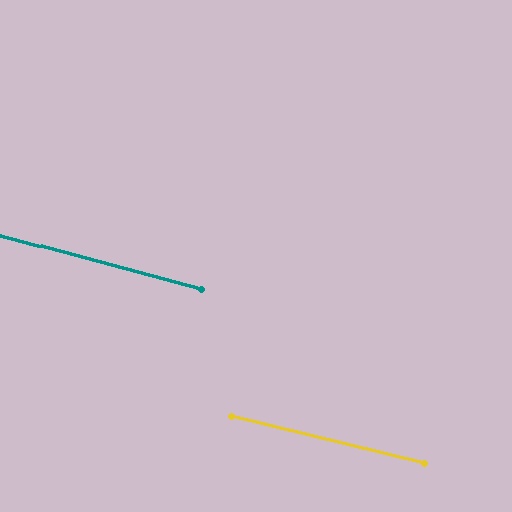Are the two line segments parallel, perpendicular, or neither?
Parallel — their directions differ by only 1.4°.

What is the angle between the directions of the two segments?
Approximately 1 degree.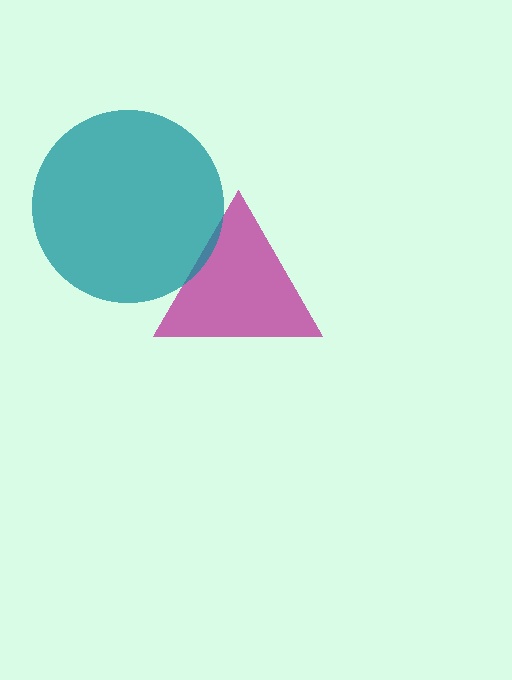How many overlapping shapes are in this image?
There are 2 overlapping shapes in the image.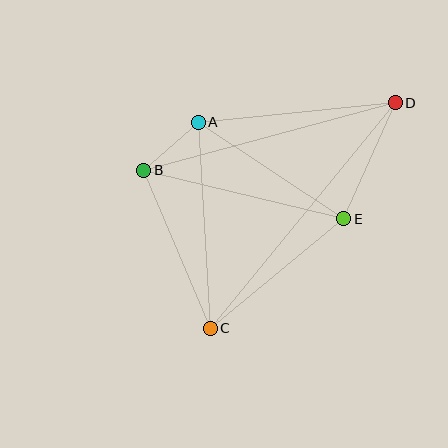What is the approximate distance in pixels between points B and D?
The distance between B and D is approximately 260 pixels.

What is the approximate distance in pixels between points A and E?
The distance between A and E is approximately 175 pixels.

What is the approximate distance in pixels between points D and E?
The distance between D and E is approximately 127 pixels.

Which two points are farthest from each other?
Points C and D are farthest from each other.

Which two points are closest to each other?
Points A and B are closest to each other.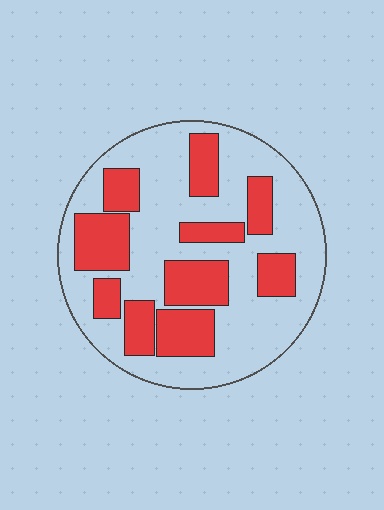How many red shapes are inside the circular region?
10.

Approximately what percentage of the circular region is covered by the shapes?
Approximately 35%.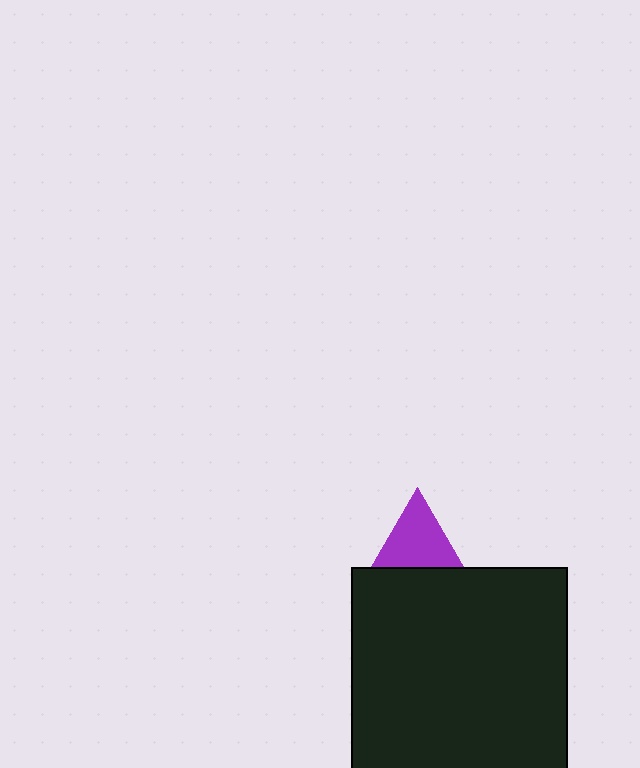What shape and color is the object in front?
The object in front is a black rectangle.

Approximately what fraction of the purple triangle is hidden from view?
Roughly 45% of the purple triangle is hidden behind the black rectangle.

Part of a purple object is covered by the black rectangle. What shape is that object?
It is a triangle.